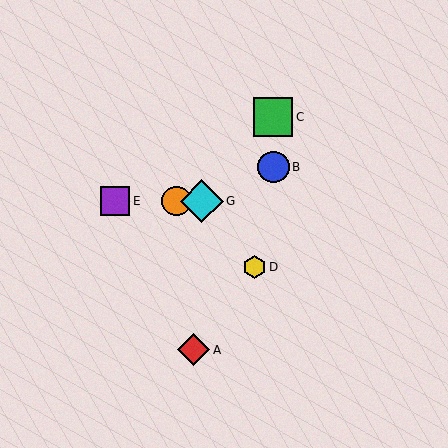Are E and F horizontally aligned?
Yes, both are at y≈201.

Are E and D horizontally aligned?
No, E is at y≈201 and D is at y≈267.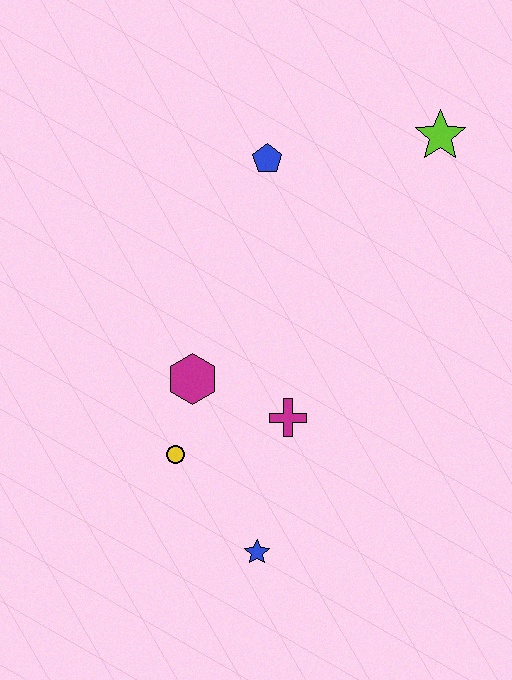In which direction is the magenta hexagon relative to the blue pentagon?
The magenta hexagon is below the blue pentagon.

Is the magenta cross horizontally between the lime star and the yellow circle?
Yes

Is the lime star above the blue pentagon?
Yes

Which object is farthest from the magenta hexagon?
The lime star is farthest from the magenta hexagon.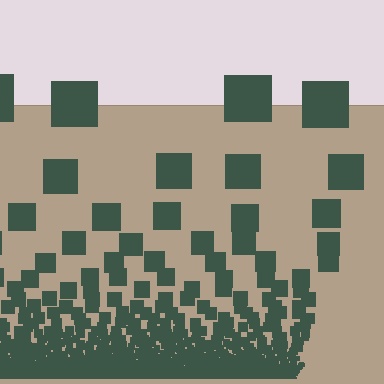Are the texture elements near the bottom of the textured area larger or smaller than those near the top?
Smaller. The gradient is inverted — elements near the bottom are smaller and denser.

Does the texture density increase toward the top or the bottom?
Density increases toward the bottom.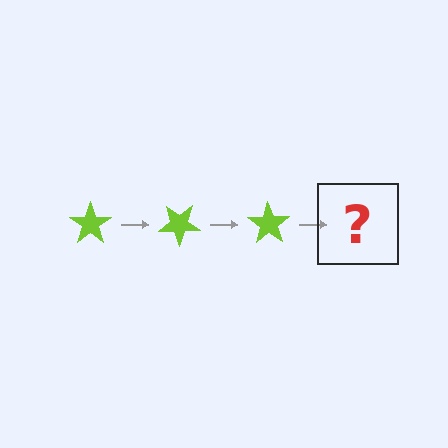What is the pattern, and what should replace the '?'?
The pattern is that the star rotates 35 degrees each step. The '?' should be a lime star rotated 105 degrees.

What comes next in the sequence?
The next element should be a lime star rotated 105 degrees.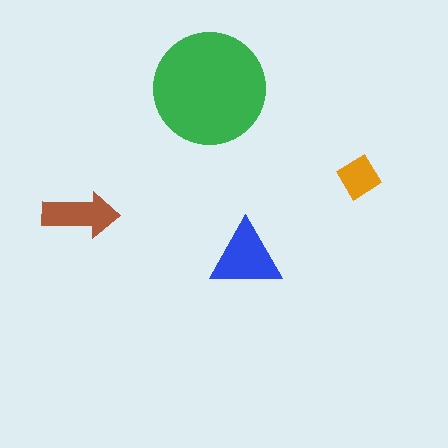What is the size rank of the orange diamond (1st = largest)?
4th.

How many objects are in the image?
There are 4 objects in the image.